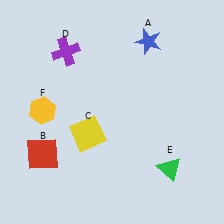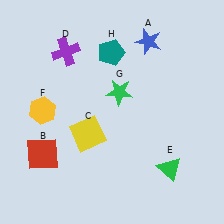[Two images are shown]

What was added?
A green star (G), a teal pentagon (H) were added in Image 2.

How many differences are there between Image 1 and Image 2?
There are 2 differences between the two images.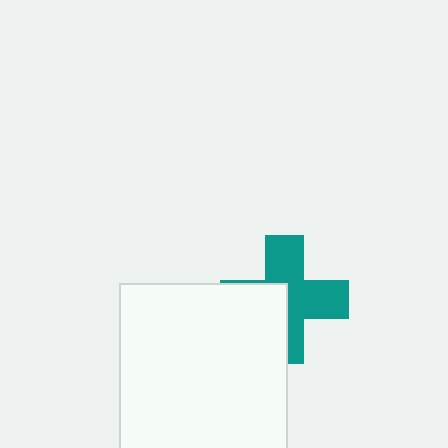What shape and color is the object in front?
The object in front is a white square.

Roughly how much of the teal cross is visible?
About half of it is visible (roughly 60%).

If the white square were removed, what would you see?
You would see the complete teal cross.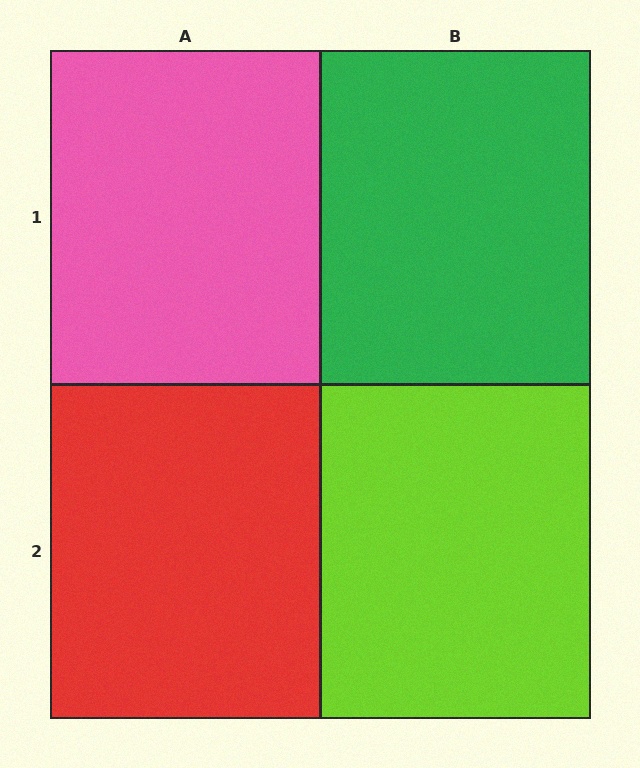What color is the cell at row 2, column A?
Red.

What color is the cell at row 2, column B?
Lime.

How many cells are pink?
1 cell is pink.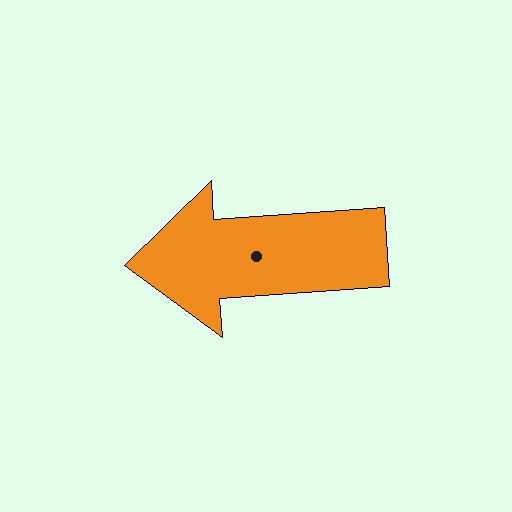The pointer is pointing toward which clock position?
Roughly 9 o'clock.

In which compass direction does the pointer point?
West.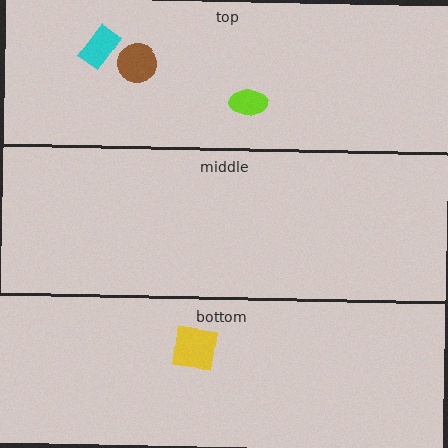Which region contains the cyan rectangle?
The top region.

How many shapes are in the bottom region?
1.